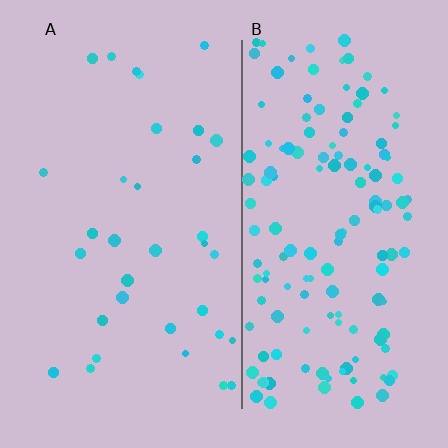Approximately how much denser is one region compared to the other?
Approximately 4.2× — region B over region A.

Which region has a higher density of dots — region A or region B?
B (the right).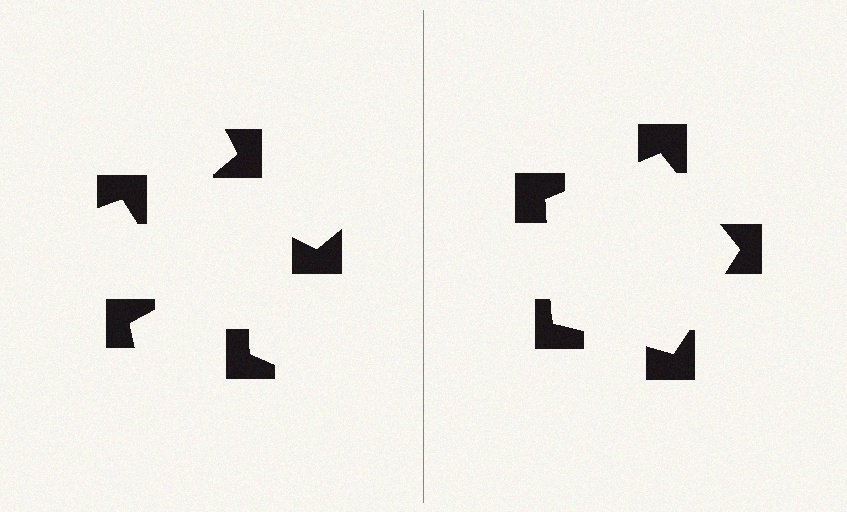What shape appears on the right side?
An illusory pentagon.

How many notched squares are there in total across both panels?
10 — 5 on each side.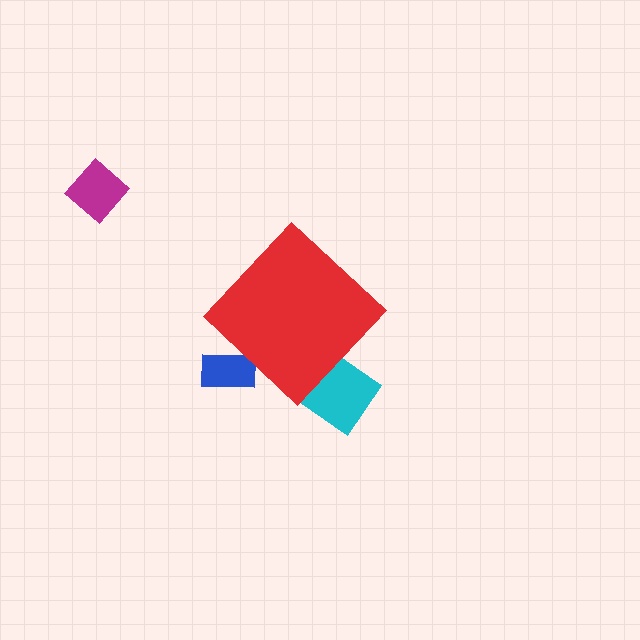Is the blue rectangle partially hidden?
Yes, the blue rectangle is partially hidden behind the red diamond.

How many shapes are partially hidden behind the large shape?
2 shapes are partially hidden.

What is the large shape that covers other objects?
A red diamond.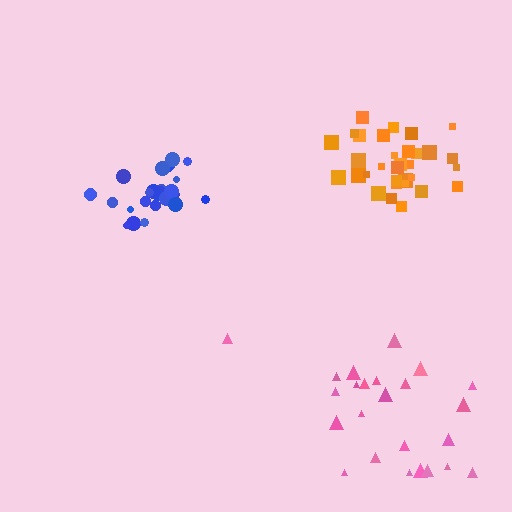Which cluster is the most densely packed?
Blue.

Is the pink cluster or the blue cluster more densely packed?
Blue.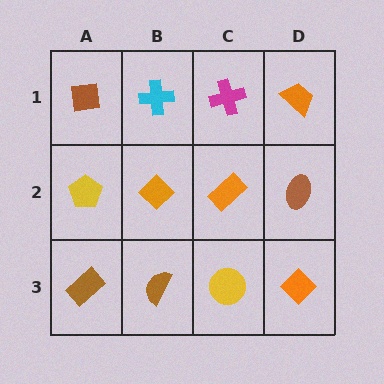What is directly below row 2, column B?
A brown semicircle.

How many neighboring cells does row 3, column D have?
2.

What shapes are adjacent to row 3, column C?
An orange rectangle (row 2, column C), a brown semicircle (row 3, column B), an orange diamond (row 3, column D).